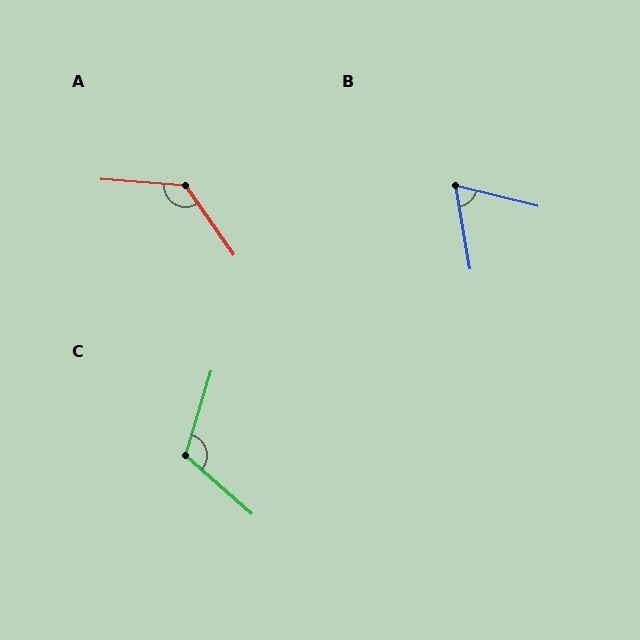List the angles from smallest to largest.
B (66°), C (115°), A (129°).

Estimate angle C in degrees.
Approximately 115 degrees.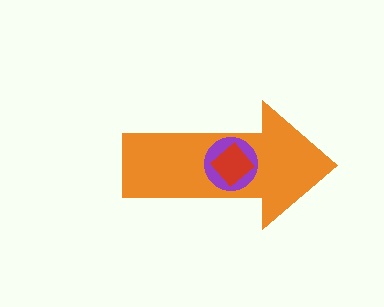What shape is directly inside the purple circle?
The red diamond.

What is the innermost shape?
The red diamond.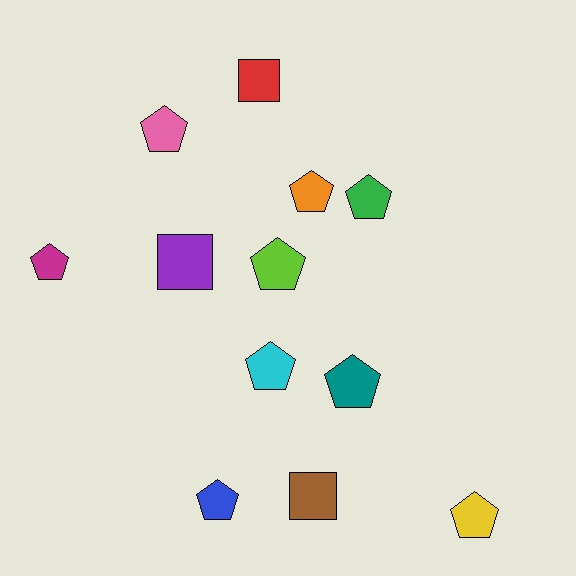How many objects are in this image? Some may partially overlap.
There are 12 objects.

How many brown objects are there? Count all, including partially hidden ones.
There is 1 brown object.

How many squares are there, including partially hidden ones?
There are 3 squares.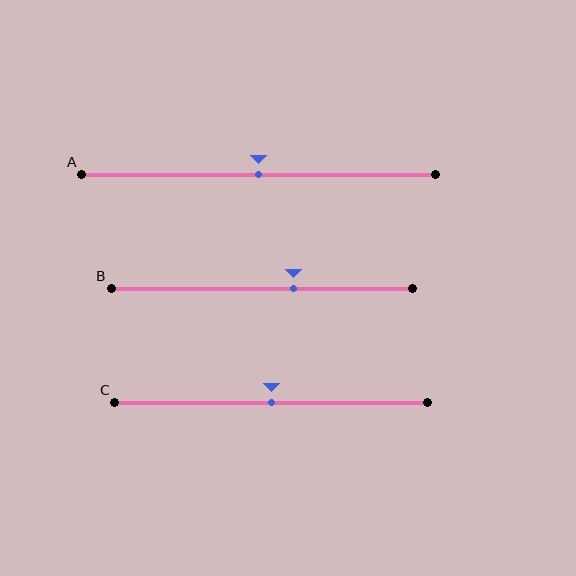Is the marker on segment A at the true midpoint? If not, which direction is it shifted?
Yes, the marker on segment A is at the true midpoint.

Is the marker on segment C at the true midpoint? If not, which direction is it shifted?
Yes, the marker on segment C is at the true midpoint.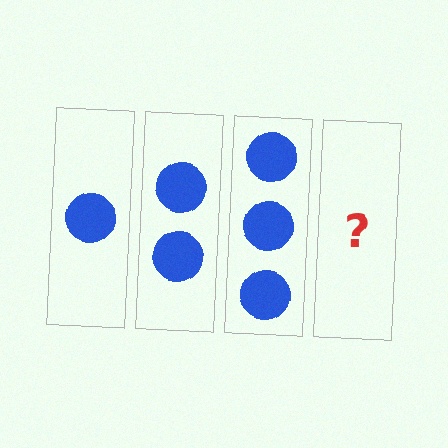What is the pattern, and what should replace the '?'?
The pattern is that each step adds one more circle. The '?' should be 4 circles.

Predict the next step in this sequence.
The next step is 4 circles.